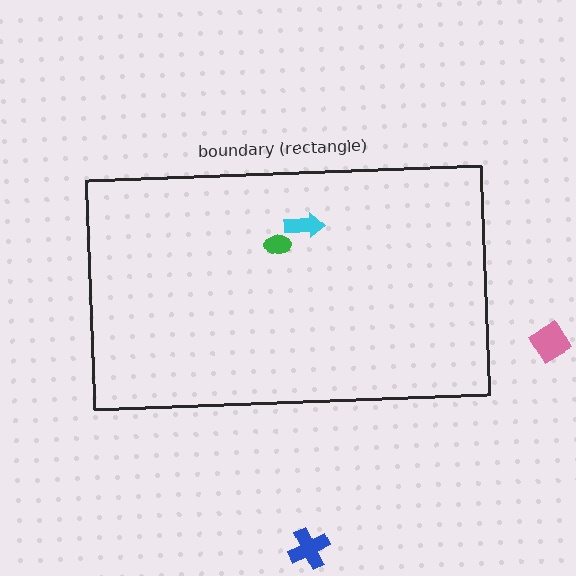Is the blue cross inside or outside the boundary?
Outside.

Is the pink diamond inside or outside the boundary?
Outside.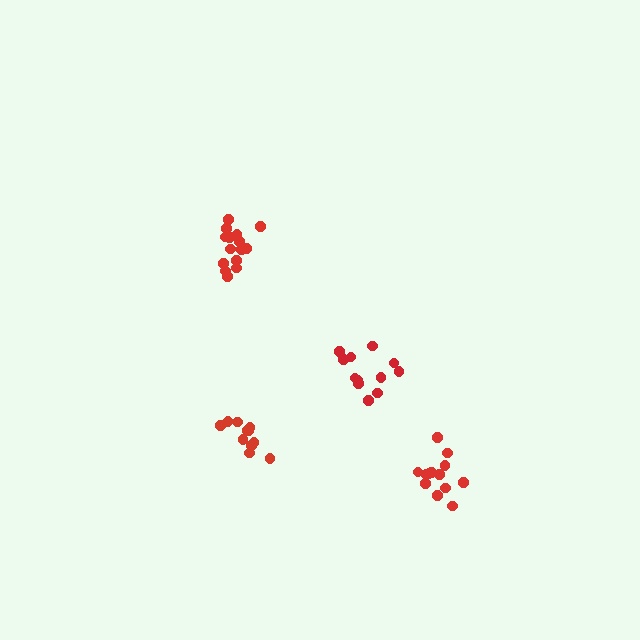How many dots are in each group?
Group 1: 13 dots, Group 2: 15 dots, Group 3: 12 dots, Group 4: 12 dots (52 total).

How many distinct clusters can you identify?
There are 4 distinct clusters.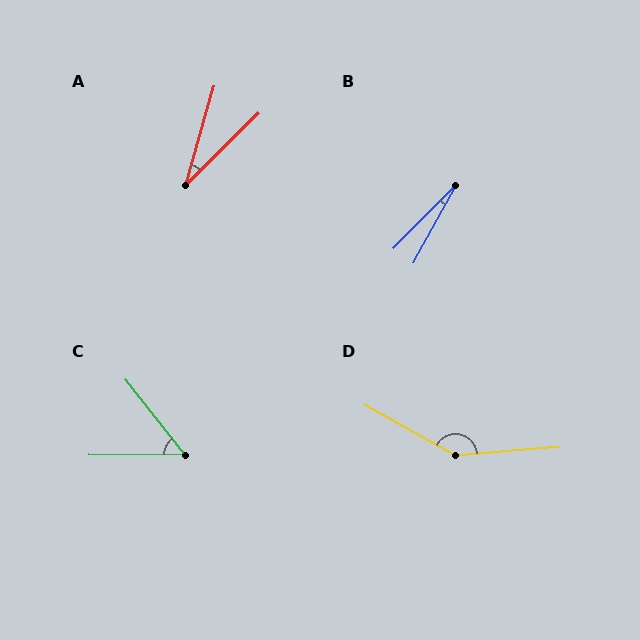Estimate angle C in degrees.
Approximately 52 degrees.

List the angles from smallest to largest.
B (16°), A (30°), C (52°), D (146°).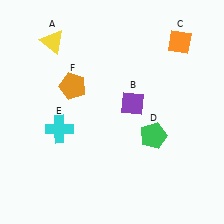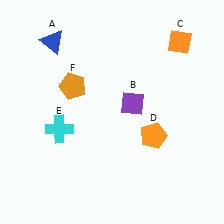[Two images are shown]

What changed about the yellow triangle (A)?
In Image 1, A is yellow. In Image 2, it changed to blue.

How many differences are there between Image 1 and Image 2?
There are 2 differences between the two images.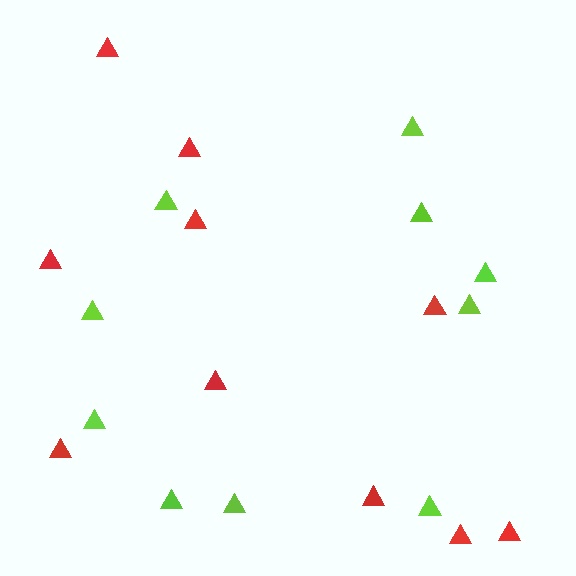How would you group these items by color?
There are 2 groups: one group of lime triangles (10) and one group of red triangles (10).